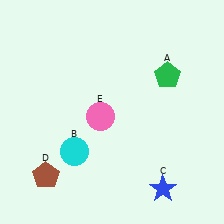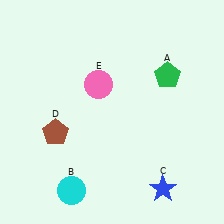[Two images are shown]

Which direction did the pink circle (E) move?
The pink circle (E) moved up.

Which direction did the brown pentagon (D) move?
The brown pentagon (D) moved up.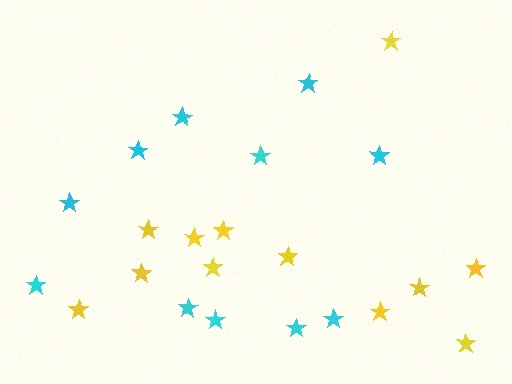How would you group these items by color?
There are 2 groups: one group of cyan stars (11) and one group of yellow stars (12).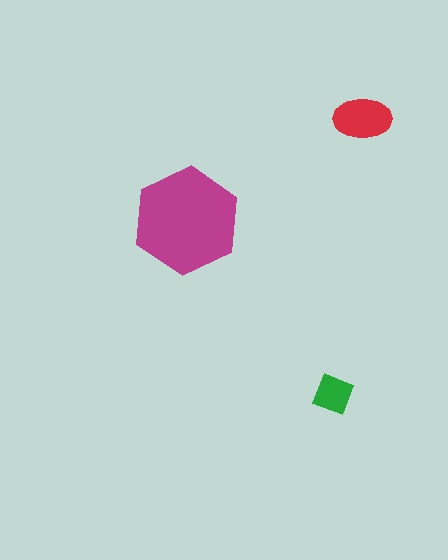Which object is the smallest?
The green square.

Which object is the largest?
The magenta hexagon.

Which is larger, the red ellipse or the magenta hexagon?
The magenta hexagon.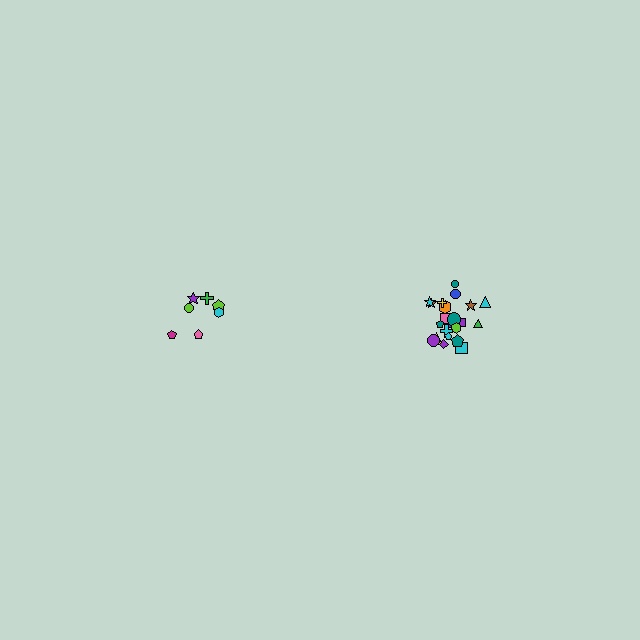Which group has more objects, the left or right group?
The right group.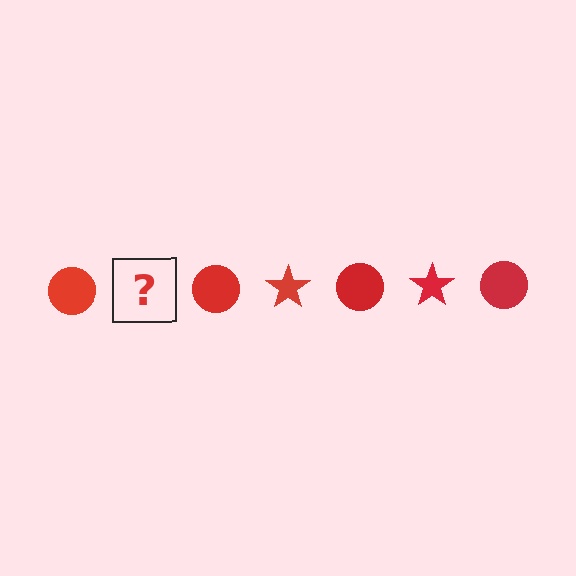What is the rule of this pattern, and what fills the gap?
The rule is that the pattern cycles through circle, star shapes in red. The gap should be filled with a red star.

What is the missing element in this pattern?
The missing element is a red star.